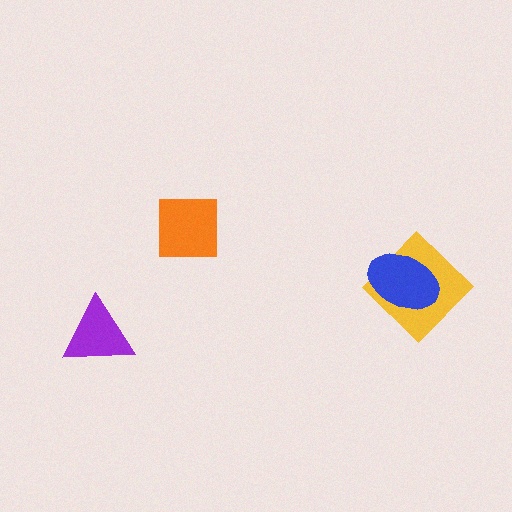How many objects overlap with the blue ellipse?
1 object overlaps with the blue ellipse.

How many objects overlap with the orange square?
0 objects overlap with the orange square.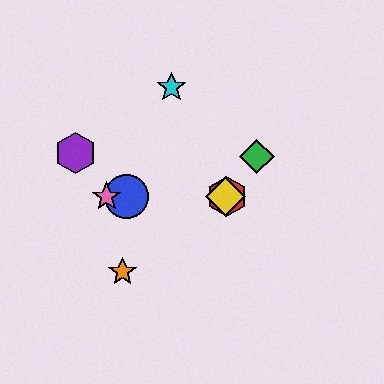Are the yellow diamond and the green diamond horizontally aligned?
No, the yellow diamond is at y≈197 and the green diamond is at y≈156.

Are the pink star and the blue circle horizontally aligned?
Yes, both are at y≈197.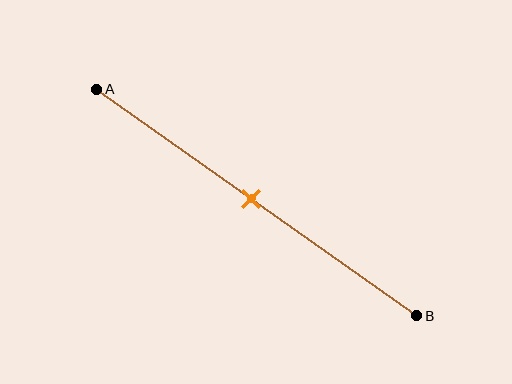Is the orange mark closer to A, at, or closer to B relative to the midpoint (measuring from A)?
The orange mark is approximately at the midpoint of segment AB.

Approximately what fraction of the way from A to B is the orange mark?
The orange mark is approximately 50% of the way from A to B.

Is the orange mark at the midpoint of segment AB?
Yes, the mark is approximately at the midpoint.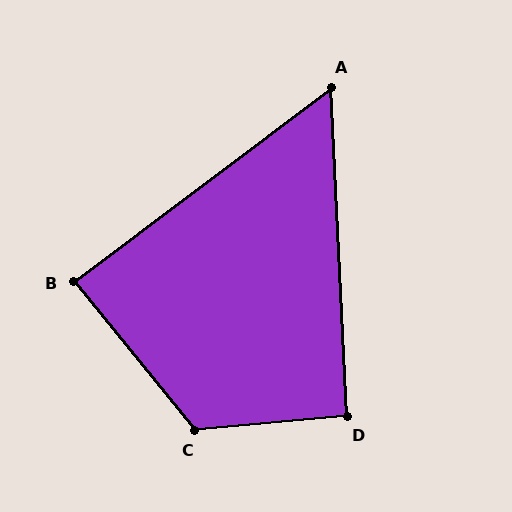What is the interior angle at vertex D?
Approximately 92 degrees (approximately right).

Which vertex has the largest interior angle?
C, at approximately 124 degrees.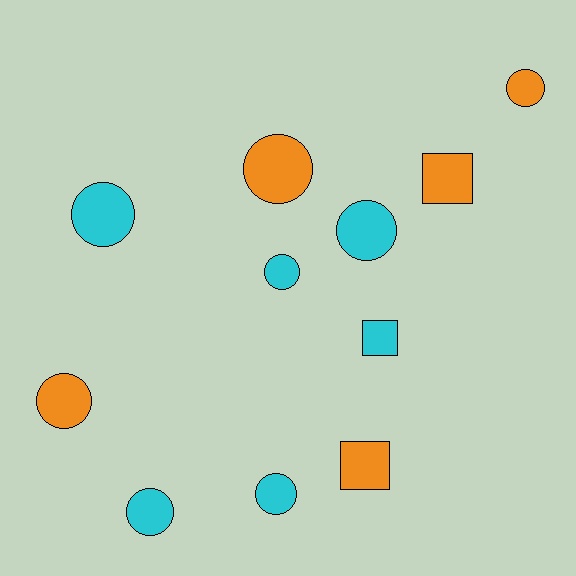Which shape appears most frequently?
Circle, with 8 objects.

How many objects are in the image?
There are 11 objects.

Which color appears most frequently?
Cyan, with 6 objects.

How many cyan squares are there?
There is 1 cyan square.